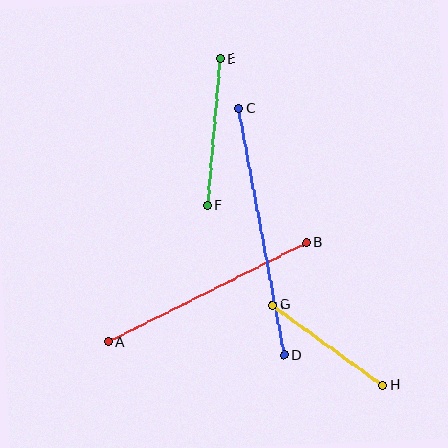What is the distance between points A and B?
The distance is approximately 221 pixels.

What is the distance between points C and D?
The distance is approximately 251 pixels.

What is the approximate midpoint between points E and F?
The midpoint is at approximately (214, 132) pixels.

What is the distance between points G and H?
The distance is approximately 137 pixels.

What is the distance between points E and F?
The distance is approximately 147 pixels.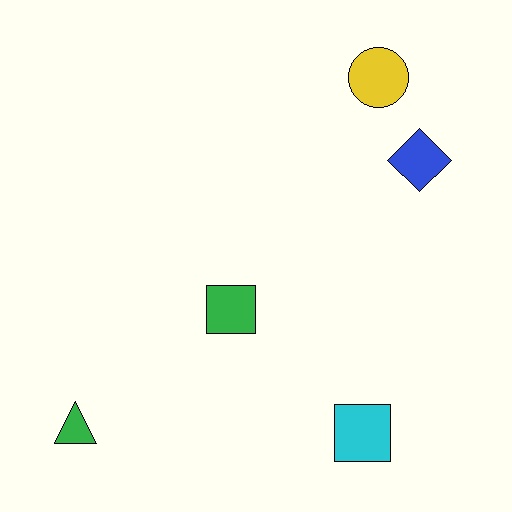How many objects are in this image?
There are 5 objects.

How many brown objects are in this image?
There are no brown objects.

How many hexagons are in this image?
There are no hexagons.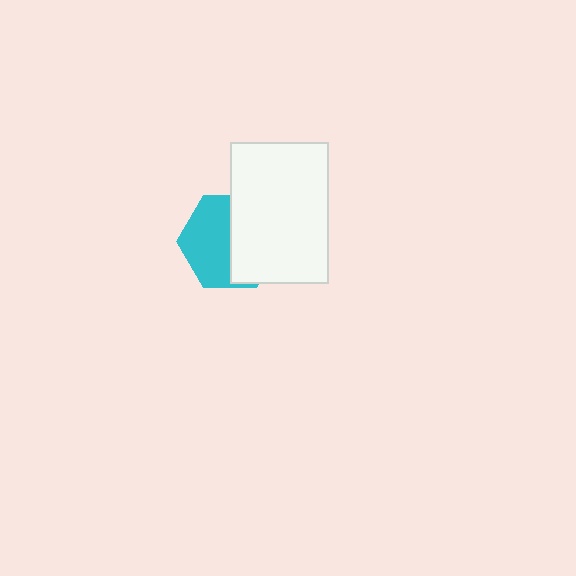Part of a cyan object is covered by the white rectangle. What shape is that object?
It is a hexagon.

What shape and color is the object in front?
The object in front is a white rectangle.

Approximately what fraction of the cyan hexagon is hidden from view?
Roughly 49% of the cyan hexagon is hidden behind the white rectangle.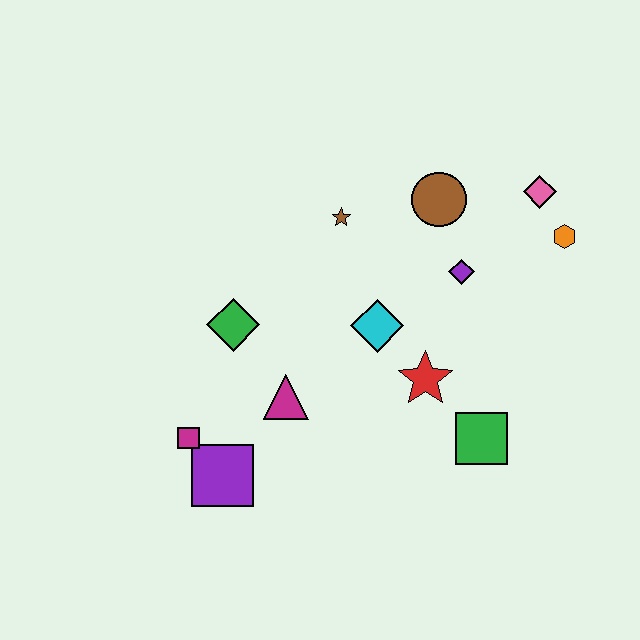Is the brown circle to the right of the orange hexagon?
No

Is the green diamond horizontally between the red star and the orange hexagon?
No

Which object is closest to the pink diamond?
The orange hexagon is closest to the pink diamond.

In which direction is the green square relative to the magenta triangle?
The green square is to the right of the magenta triangle.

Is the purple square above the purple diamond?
No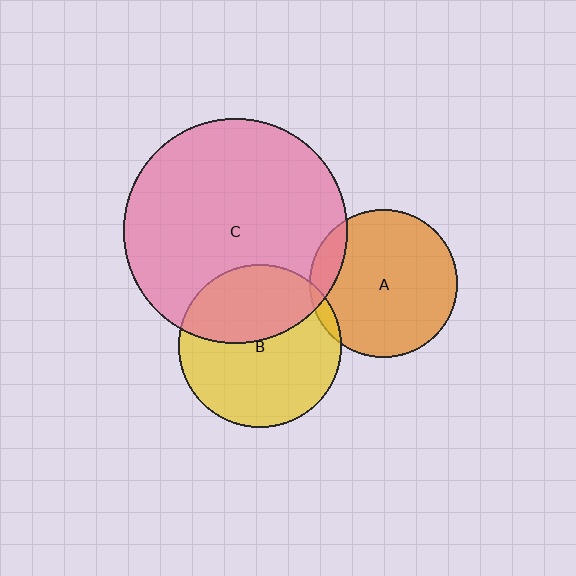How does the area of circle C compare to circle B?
Approximately 1.9 times.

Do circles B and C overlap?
Yes.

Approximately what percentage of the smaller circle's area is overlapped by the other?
Approximately 40%.